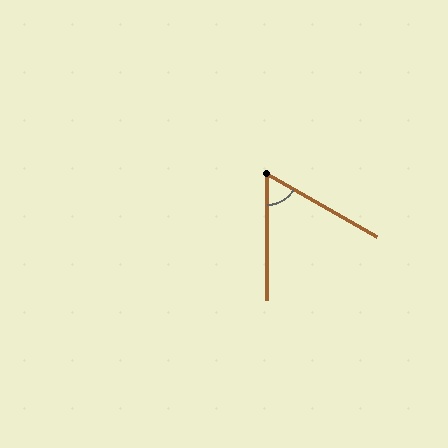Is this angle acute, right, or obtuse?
It is acute.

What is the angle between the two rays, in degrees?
Approximately 60 degrees.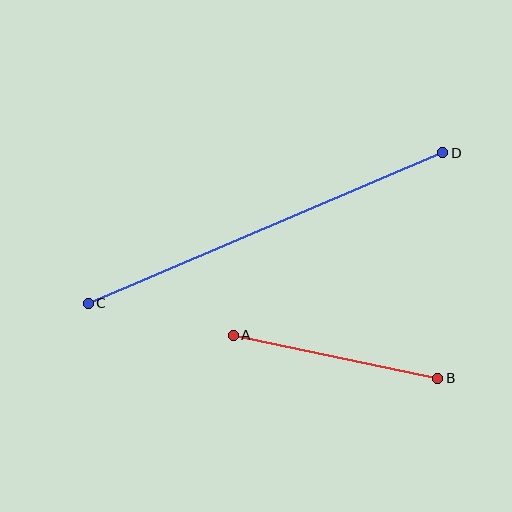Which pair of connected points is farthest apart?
Points C and D are farthest apart.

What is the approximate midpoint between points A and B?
The midpoint is at approximately (335, 357) pixels.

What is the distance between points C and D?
The distance is approximately 385 pixels.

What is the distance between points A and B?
The distance is approximately 209 pixels.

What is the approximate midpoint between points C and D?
The midpoint is at approximately (266, 228) pixels.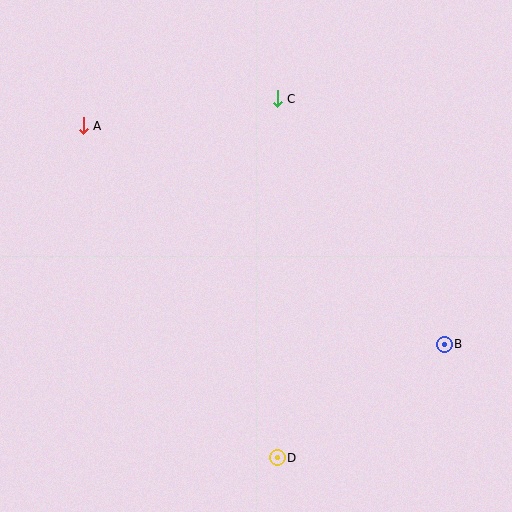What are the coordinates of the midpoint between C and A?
The midpoint between C and A is at (180, 112).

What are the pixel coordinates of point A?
Point A is at (83, 126).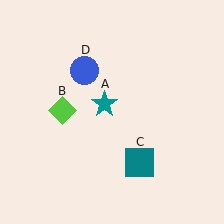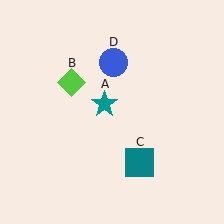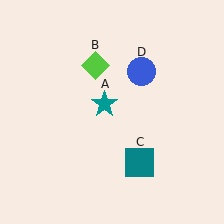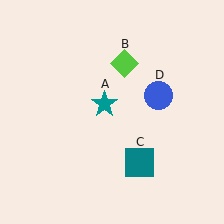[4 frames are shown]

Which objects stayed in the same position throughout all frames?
Teal star (object A) and teal square (object C) remained stationary.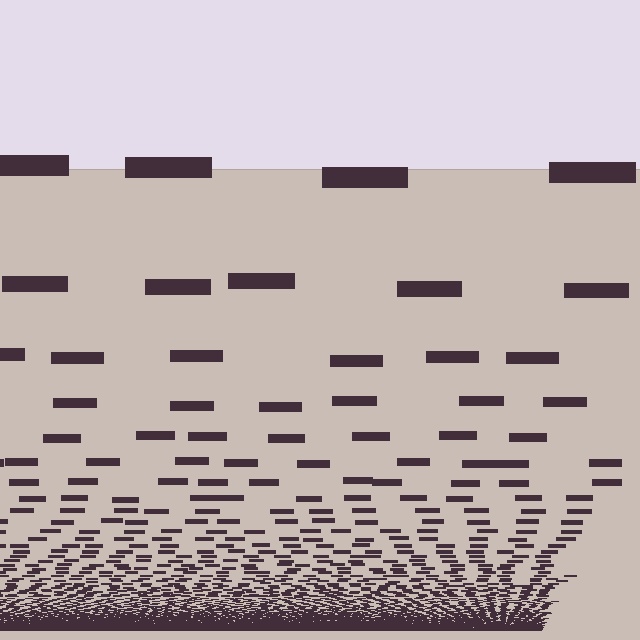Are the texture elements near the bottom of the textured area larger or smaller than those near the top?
Smaller. The gradient is inverted — elements near the bottom are smaller and denser.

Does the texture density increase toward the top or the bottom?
Density increases toward the bottom.